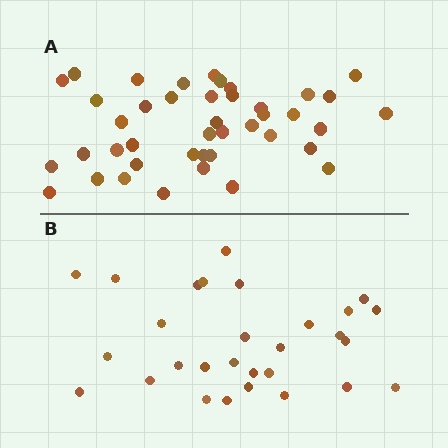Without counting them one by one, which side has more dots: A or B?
Region A (the top region) has more dots.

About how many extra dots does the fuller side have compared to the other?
Region A has approximately 15 more dots than region B.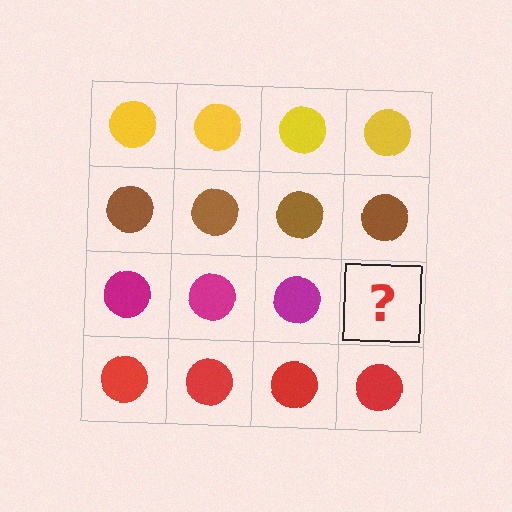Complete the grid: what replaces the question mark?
The question mark should be replaced with a magenta circle.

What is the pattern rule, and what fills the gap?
The rule is that each row has a consistent color. The gap should be filled with a magenta circle.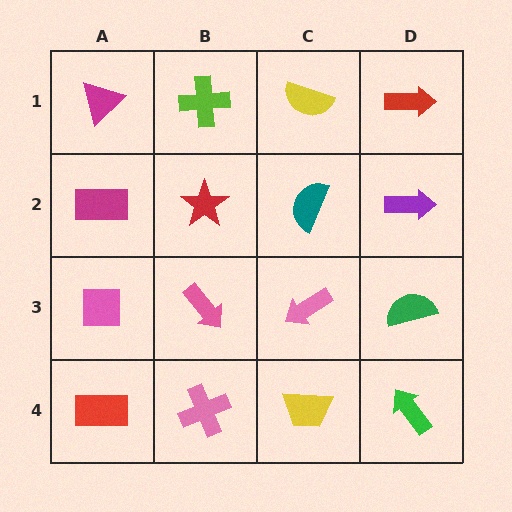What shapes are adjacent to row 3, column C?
A teal semicircle (row 2, column C), a yellow trapezoid (row 4, column C), a pink arrow (row 3, column B), a green semicircle (row 3, column D).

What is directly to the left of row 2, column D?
A teal semicircle.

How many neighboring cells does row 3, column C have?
4.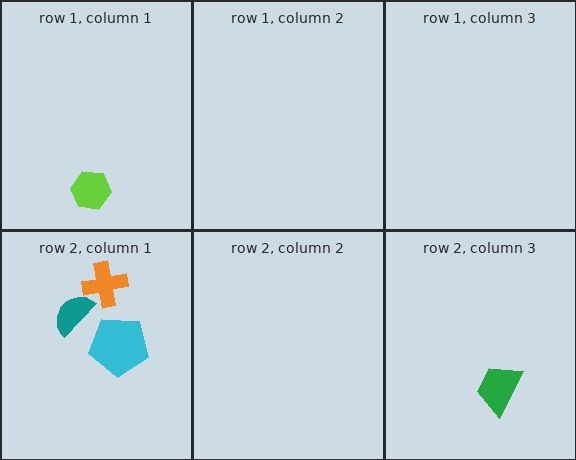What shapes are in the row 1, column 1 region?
The lime hexagon.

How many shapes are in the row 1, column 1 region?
1.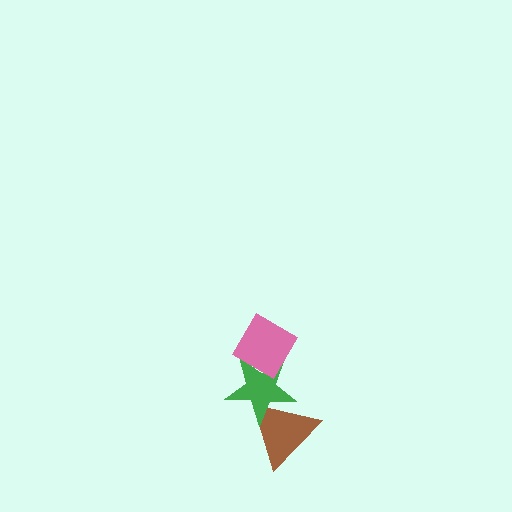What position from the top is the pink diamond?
The pink diamond is 1st from the top.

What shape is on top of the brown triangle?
The green star is on top of the brown triangle.